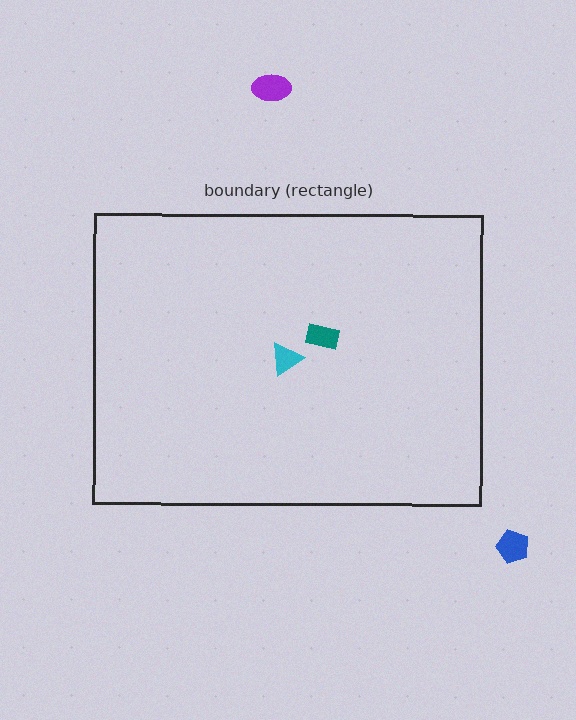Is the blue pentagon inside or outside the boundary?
Outside.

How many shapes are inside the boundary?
2 inside, 2 outside.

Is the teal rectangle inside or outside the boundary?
Inside.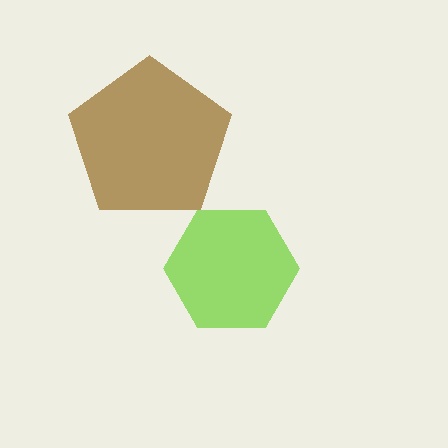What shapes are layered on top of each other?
The layered shapes are: a brown pentagon, a lime hexagon.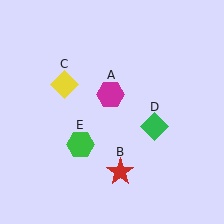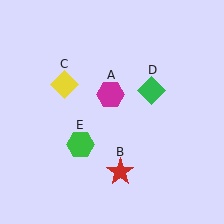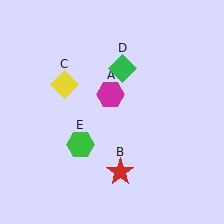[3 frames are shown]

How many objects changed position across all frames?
1 object changed position: green diamond (object D).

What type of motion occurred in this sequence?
The green diamond (object D) rotated counterclockwise around the center of the scene.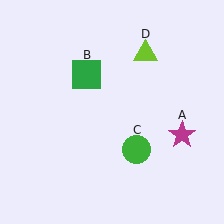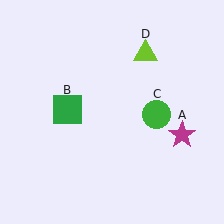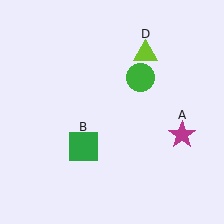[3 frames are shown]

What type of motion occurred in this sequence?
The green square (object B), green circle (object C) rotated counterclockwise around the center of the scene.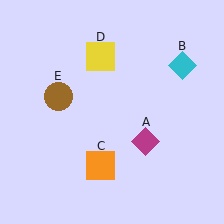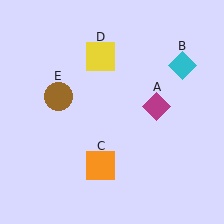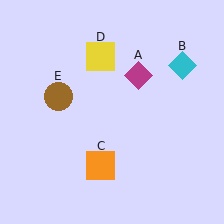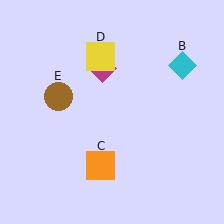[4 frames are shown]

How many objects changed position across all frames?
1 object changed position: magenta diamond (object A).